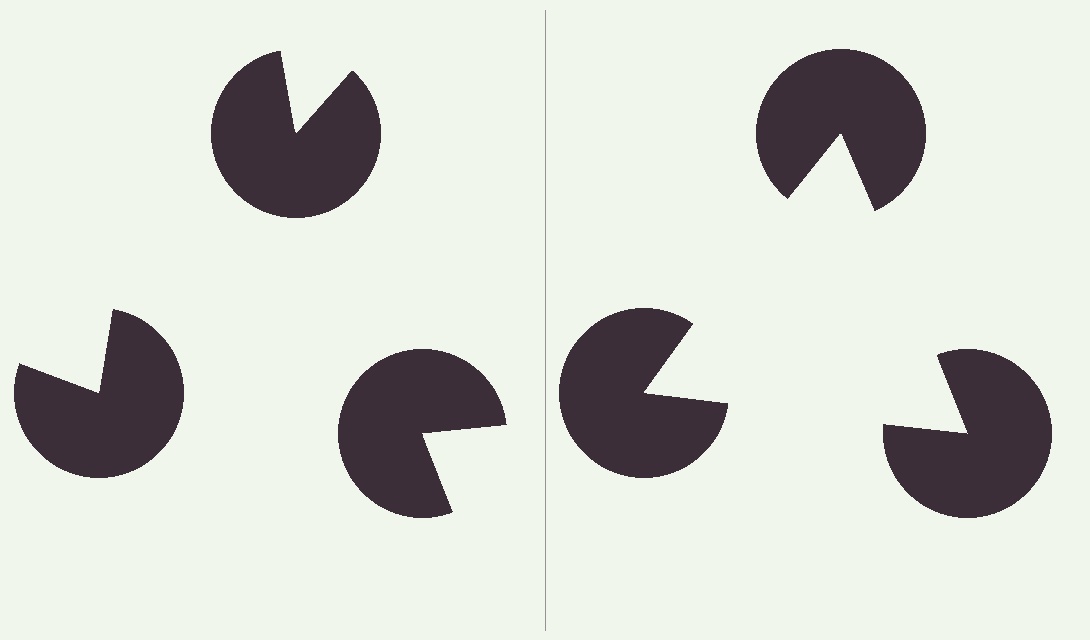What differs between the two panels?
The pac-man discs are positioned identically on both sides; only the wedge orientations differ. On the right they align to a triangle; on the left they are misaligned.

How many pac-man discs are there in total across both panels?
6 — 3 on each side.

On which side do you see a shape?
An illusory triangle appears on the right side. On the left side the wedge cuts are rotated, so no coherent shape forms.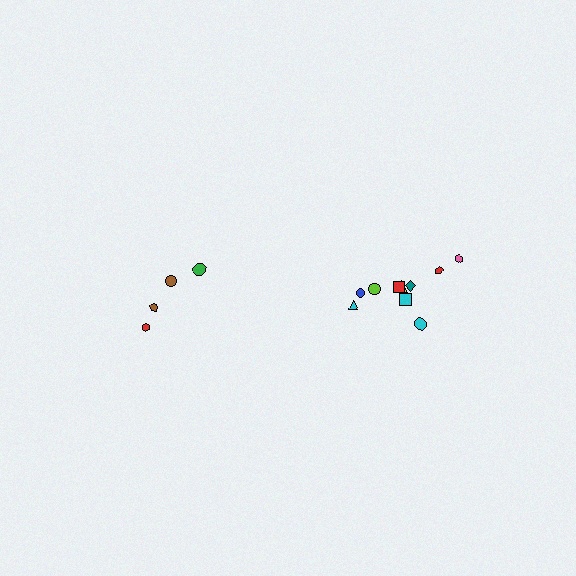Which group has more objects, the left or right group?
The right group.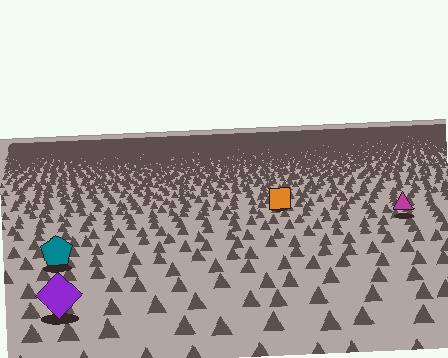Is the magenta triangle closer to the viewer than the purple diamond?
No. The purple diamond is closer — you can tell from the texture gradient: the ground texture is coarser near it.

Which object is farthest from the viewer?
The orange square is farthest from the viewer. It appears smaller and the ground texture around it is denser.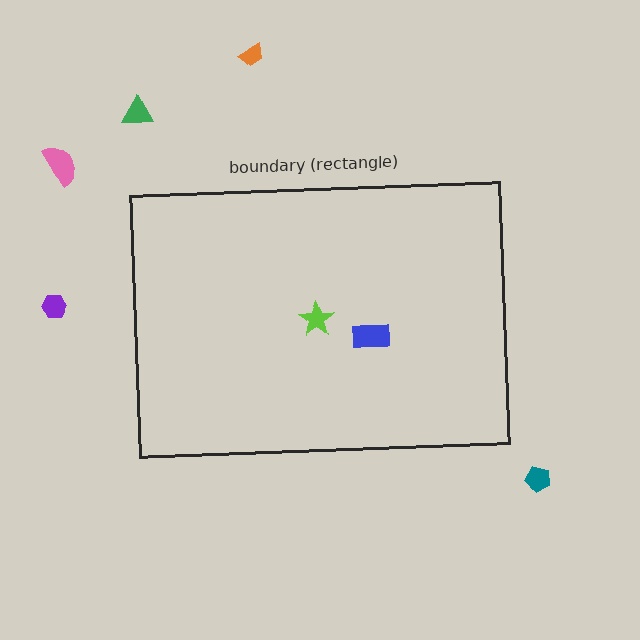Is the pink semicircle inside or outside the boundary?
Outside.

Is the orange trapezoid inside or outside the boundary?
Outside.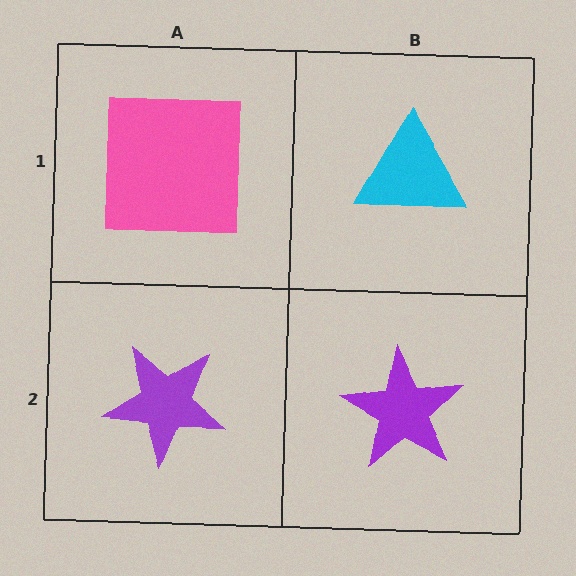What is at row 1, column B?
A cyan triangle.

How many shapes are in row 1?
2 shapes.